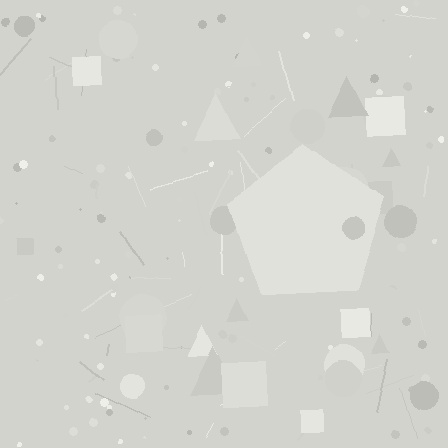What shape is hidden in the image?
A pentagon is hidden in the image.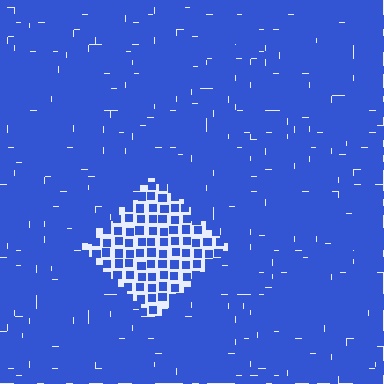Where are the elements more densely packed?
The elements are more densely packed outside the diamond boundary.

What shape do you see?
I see a diamond.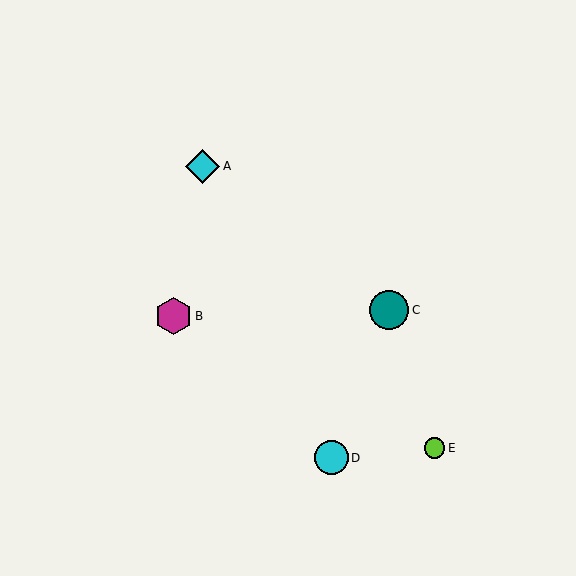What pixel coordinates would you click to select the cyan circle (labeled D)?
Click at (331, 458) to select the cyan circle D.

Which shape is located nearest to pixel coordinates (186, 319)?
The magenta hexagon (labeled B) at (174, 316) is nearest to that location.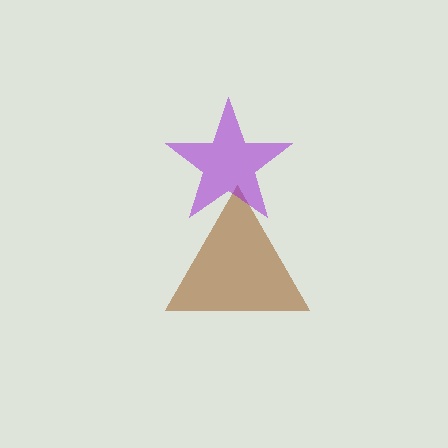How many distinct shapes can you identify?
There are 2 distinct shapes: a brown triangle, a purple star.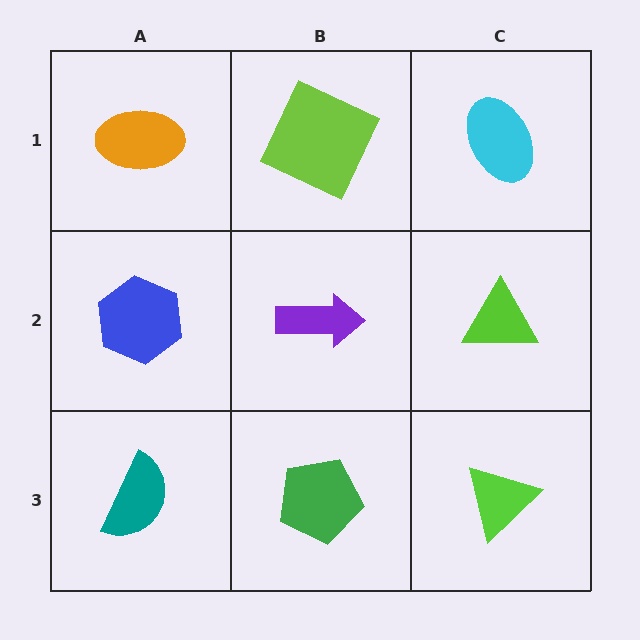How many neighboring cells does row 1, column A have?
2.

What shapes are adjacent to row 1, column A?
A blue hexagon (row 2, column A), a lime square (row 1, column B).